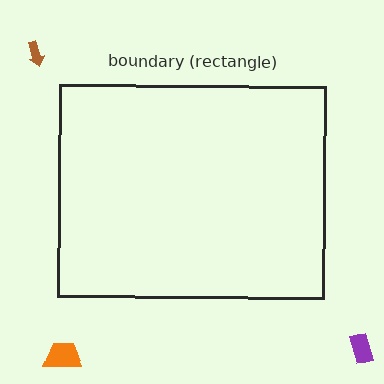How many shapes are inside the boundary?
0 inside, 3 outside.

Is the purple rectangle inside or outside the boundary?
Outside.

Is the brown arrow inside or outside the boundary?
Outside.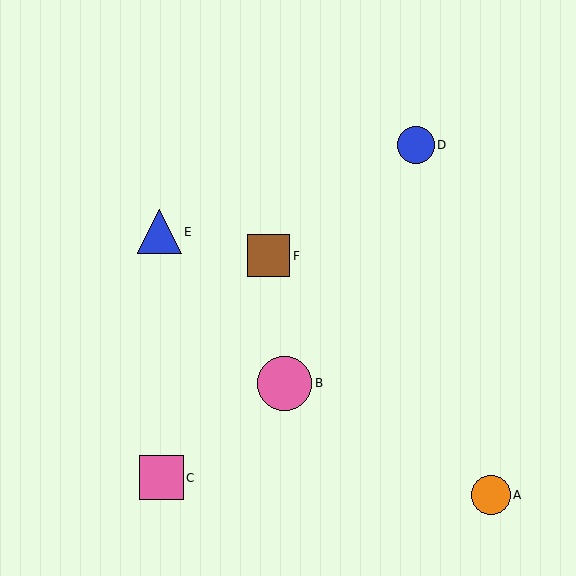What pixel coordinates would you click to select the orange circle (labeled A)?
Click at (491, 495) to select the orange circle A.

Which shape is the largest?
The pink circle (labeled B) is the largest.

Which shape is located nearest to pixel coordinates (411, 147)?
The blue circle (labeled D) at (416, 145) is nearest to that location.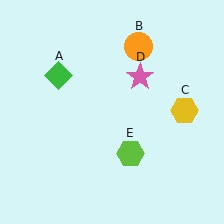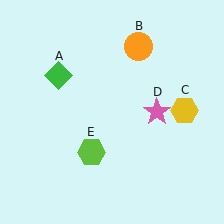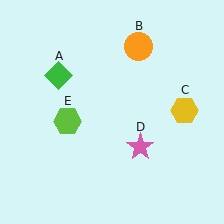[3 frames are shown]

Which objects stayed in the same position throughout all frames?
Green diamond (object A) and orange circle (object B) and yellow hexagon (object C) remained stationary.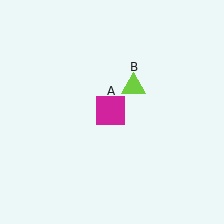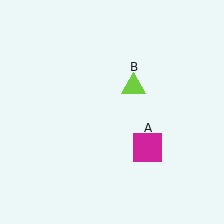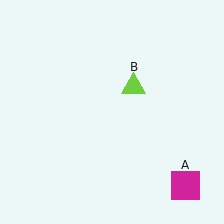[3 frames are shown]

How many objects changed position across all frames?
1 object changed position: magenta square (object A).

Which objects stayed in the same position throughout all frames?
Lime triangle (object B) remained stationary.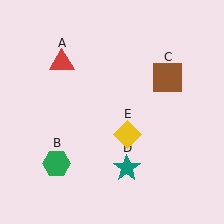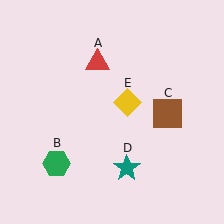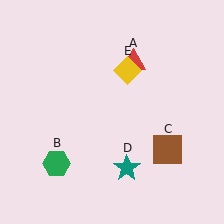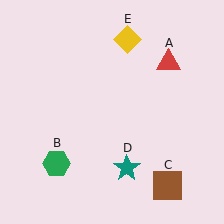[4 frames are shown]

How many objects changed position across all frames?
3 objects changed position: red triangle (object A), brown square (object C), yellow diamond (object E).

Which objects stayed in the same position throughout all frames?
Green hexagon (object B) and teal star (object D) remained stationary.